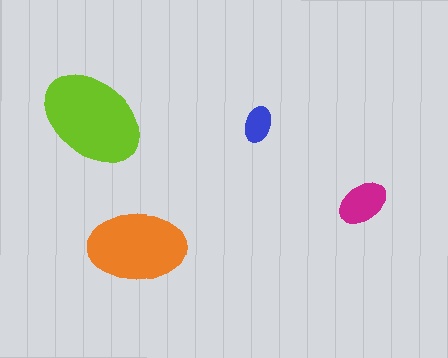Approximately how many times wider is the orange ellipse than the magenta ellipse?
About 2 times wider.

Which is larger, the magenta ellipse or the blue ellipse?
The magenta one.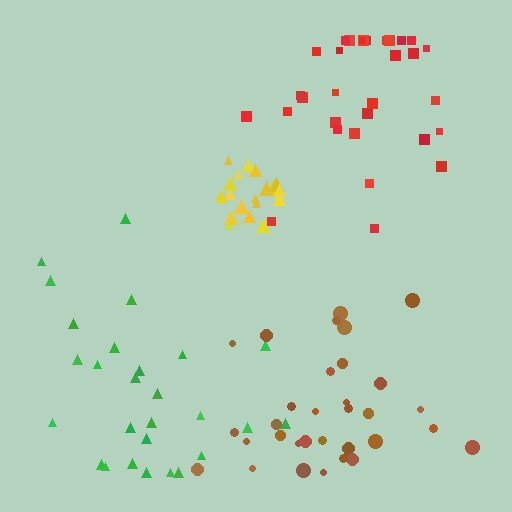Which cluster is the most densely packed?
Yellow.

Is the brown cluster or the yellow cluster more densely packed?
Yellow.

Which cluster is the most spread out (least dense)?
Green.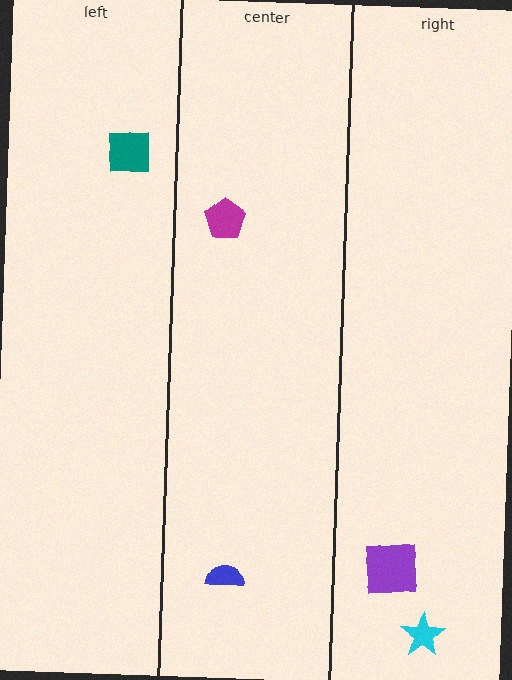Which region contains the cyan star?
The right region.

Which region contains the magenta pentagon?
The center region.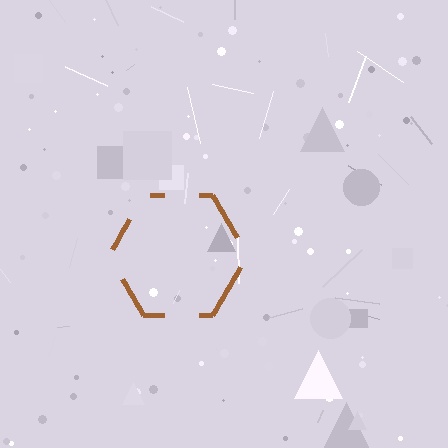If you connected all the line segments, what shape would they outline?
They would outline a hexagon.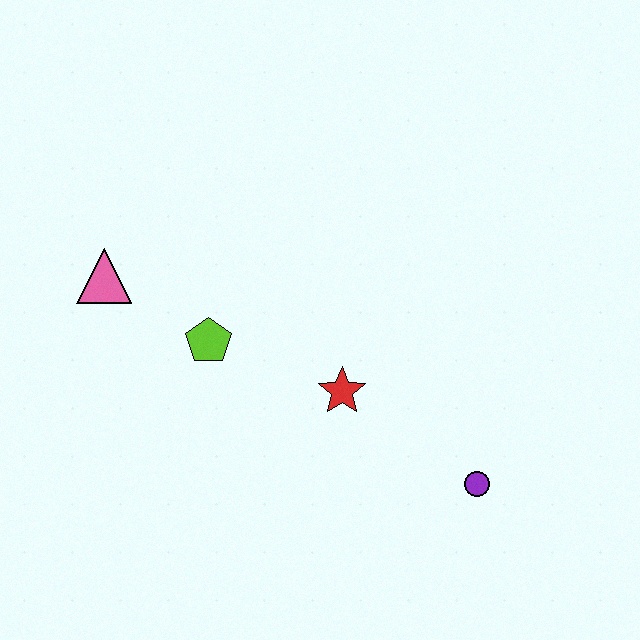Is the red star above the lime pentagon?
No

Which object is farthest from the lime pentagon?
The purple circle is farthest from the lime pentagon.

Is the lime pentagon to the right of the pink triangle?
Yes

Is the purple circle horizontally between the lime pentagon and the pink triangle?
No